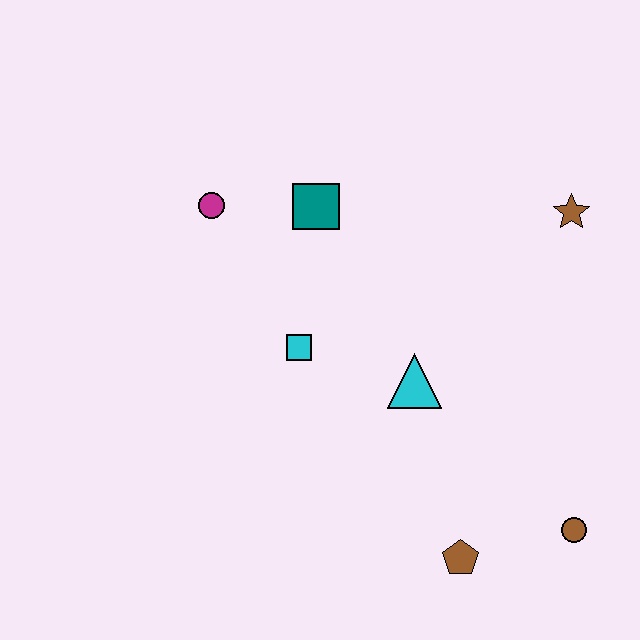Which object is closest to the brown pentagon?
The brown circle is closest to the brown pentagon.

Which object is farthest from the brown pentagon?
The magenta circle is farthest from the brown pentagon.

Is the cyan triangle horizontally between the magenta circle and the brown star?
Yes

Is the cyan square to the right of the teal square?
No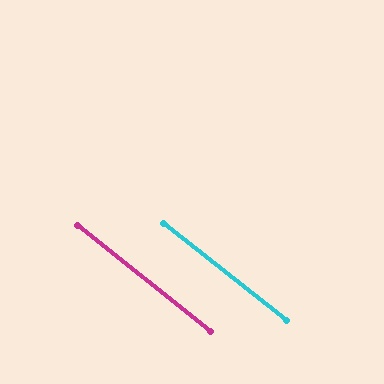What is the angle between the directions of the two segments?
Approximately 0 degrees.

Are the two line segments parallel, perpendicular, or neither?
Parallel — their directions differ by only 0.2°.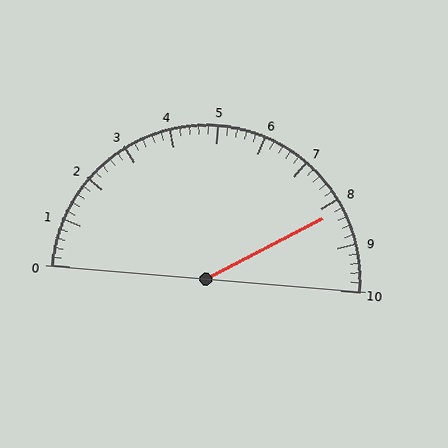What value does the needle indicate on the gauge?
The needle indicates approximately 8.2.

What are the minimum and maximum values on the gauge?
The gauge ranges from 0 to 10.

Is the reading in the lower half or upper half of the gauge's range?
The reading is in the upper half of the range (0 to 10).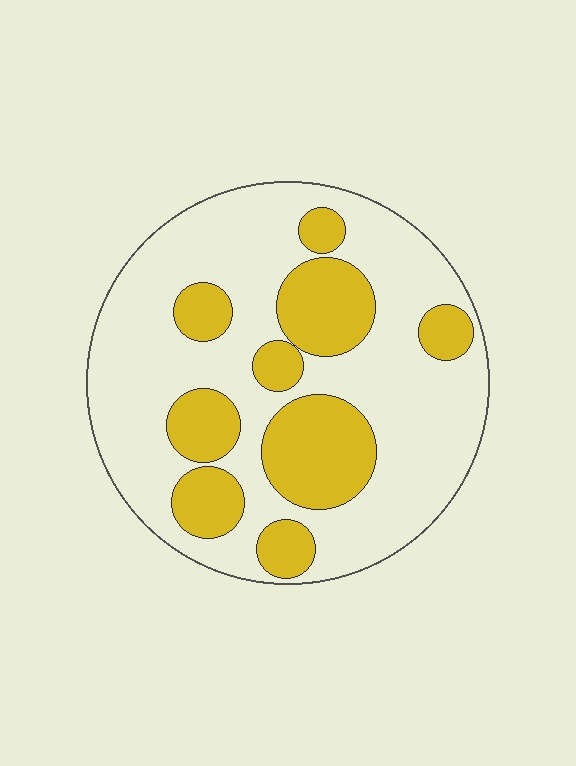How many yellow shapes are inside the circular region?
9.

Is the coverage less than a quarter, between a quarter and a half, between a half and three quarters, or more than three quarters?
Between a quarter and a half.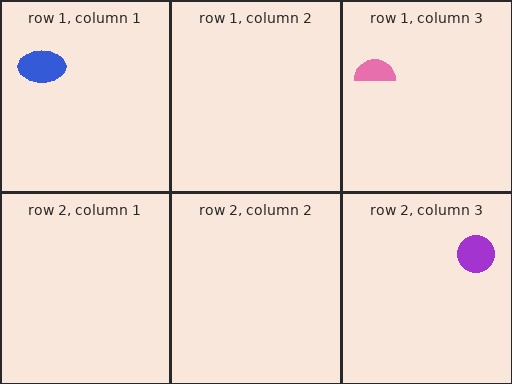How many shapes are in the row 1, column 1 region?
1.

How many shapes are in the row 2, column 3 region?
1.